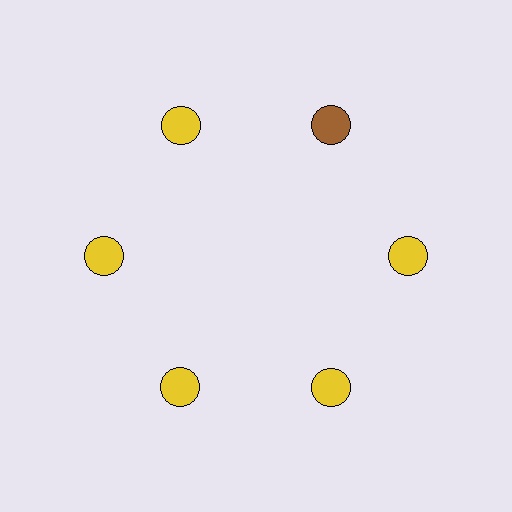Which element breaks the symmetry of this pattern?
The brown circle at roughly the 1 o'clock position breaks the symmetry. All other shapes are yellow circles.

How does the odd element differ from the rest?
It has a different color: brown instead of yellow.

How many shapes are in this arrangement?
There are 6 shapes arranged in a ring pattern.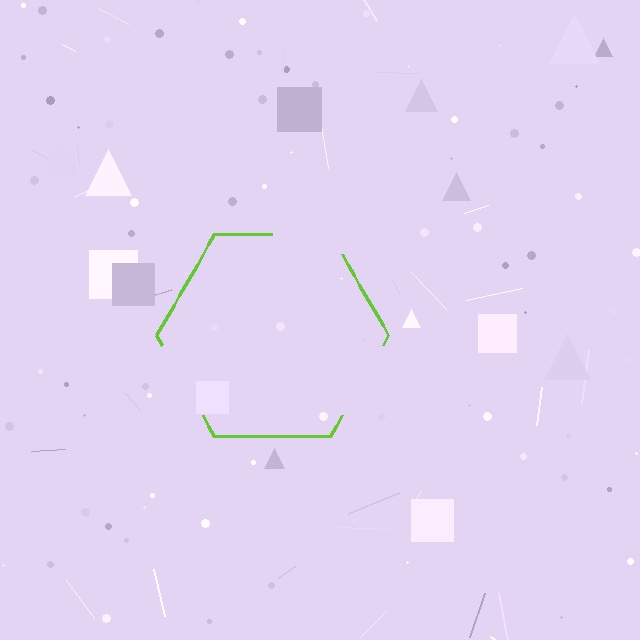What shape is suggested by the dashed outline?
The dashed outline suggests a hexagon.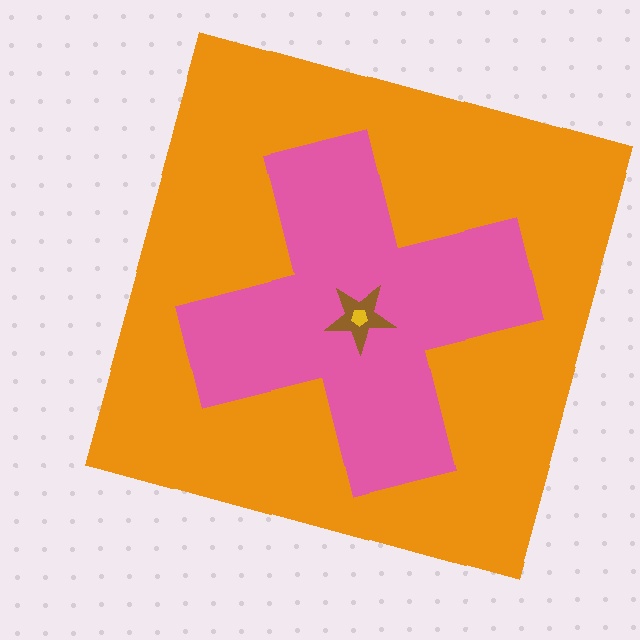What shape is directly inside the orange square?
The pink cross.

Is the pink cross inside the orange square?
Yes.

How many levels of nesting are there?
4.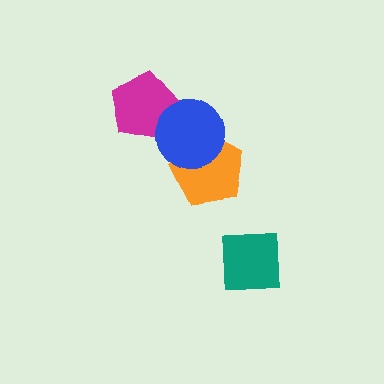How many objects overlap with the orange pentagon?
1 object overlaps with the orange pentagon.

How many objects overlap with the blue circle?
2 objects overlap with the blue circle.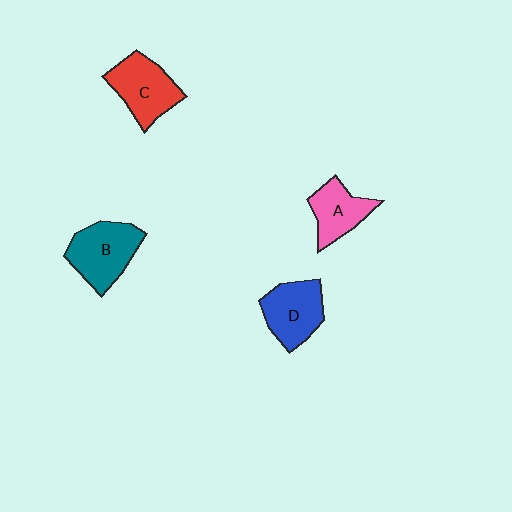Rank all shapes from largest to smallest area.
From largest to smallest: B (teal), C (red), D (blue), A (pink).